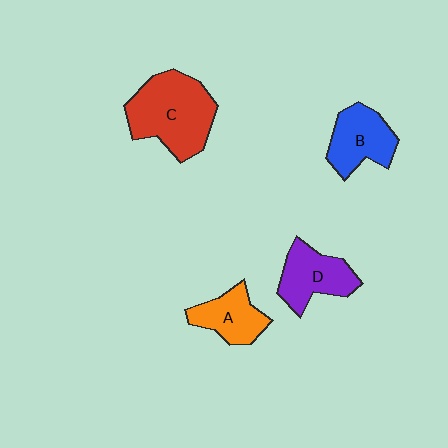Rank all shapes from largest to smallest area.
From largest to smallest: C (red), D (purple), B (blue), A (orange).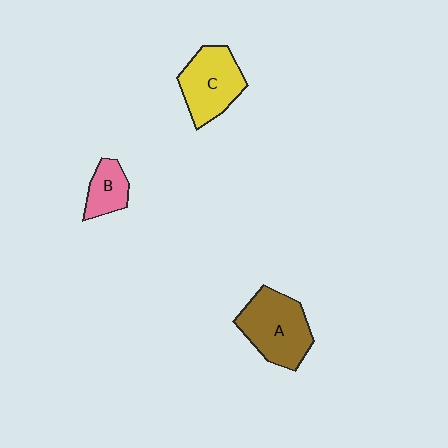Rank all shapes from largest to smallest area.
From largest to smallest: A (brown), C (yellow), B (pink).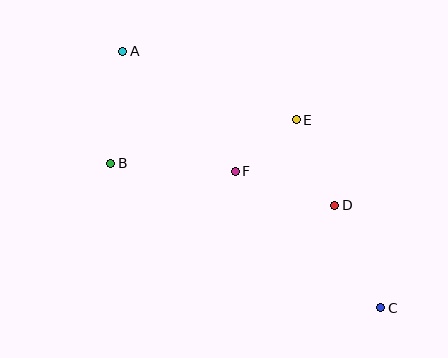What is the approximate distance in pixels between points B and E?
The distance between B and E is approximately 191 pixels.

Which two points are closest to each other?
Points E and F are closest to each other.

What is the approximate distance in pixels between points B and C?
The distance between B and C is approximately 306 pixels.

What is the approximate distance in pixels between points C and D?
The distance between C and D is approximately 112 pixels.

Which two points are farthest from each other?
Points A and C are farthest from each other.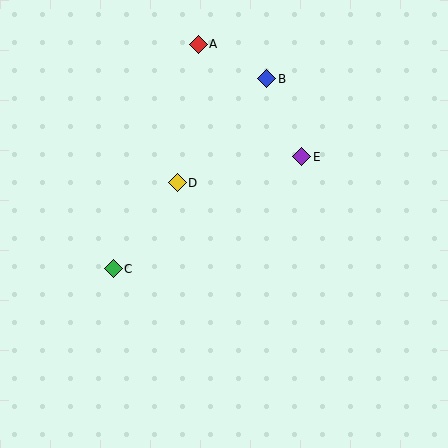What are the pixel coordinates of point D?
Point D is at (177, 183).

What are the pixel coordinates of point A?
Point A is at (198, 44).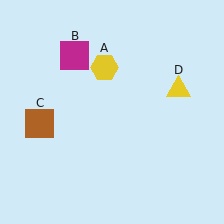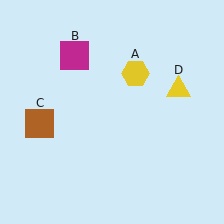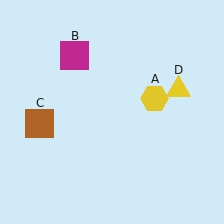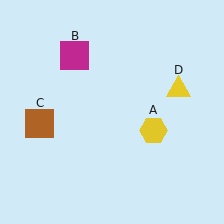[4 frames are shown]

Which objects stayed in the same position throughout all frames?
Magenta square (object B) and brown square (object C) and yellow triangle (object D) remained stationary.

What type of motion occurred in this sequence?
The yellow hexagon (object A) rotated clockwise around the center of the scene.